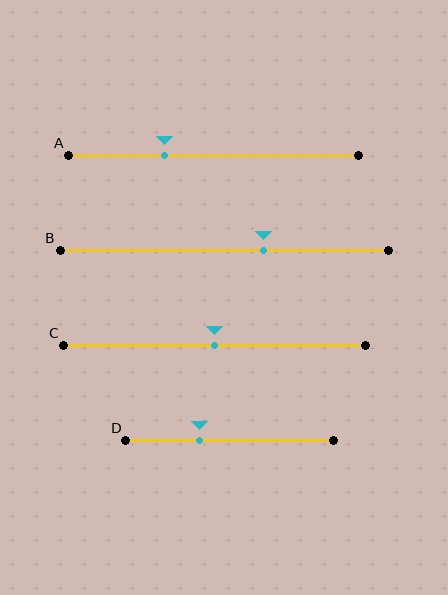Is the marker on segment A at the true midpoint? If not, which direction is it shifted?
No, the marker on segment A is shifted to the left by about 17% of the segment length.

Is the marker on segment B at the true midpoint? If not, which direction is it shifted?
No, the marker on segment B is shifted to the right by about 12% of the segment length.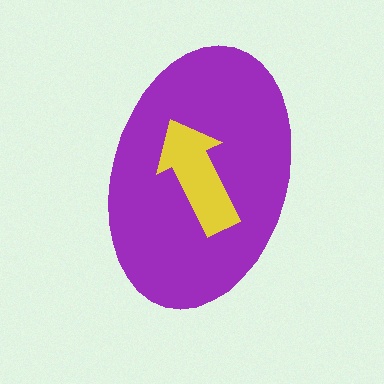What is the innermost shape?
The yellow arrow.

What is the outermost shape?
The purple ellipse.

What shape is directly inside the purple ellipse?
The yellow arrow.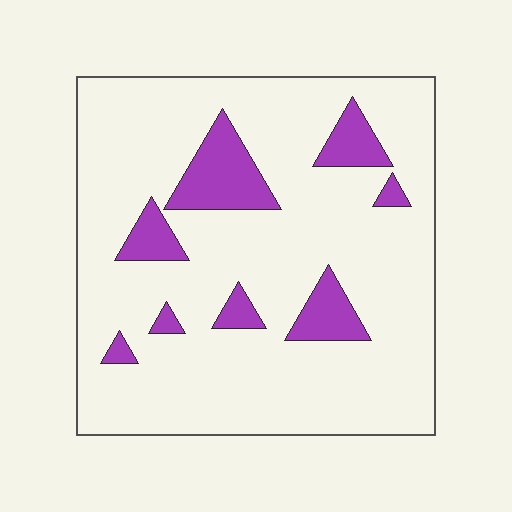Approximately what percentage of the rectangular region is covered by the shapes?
Approximately 15%.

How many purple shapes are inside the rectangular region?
8.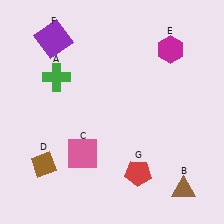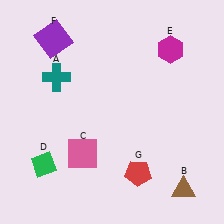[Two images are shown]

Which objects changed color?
A changed from green to teal. D changed from brown to green.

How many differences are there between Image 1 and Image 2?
There are 2 differences between the two images.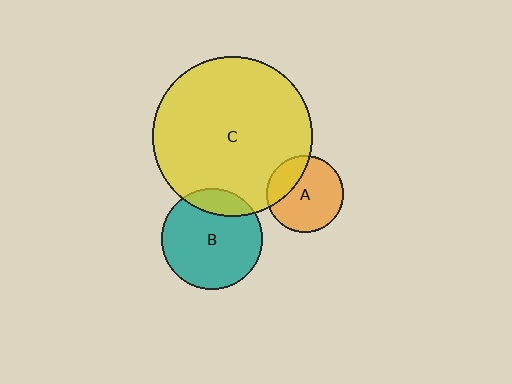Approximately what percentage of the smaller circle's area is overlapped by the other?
Approximately 25%.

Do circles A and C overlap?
Yes.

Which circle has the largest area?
Circle C (yellow).